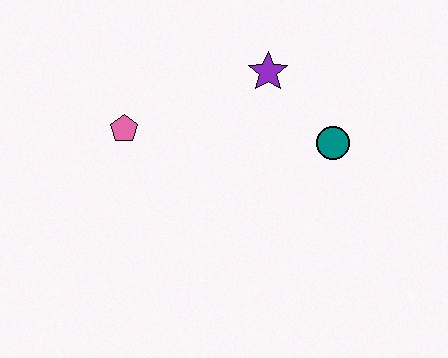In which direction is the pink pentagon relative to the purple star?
The pink pentagon is to the left of the purple star.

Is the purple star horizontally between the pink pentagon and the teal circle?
Yes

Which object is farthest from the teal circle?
The pink pentagon is farthest from the teal circle.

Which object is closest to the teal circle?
The purple star is closest to the teal circle.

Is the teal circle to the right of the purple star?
Yes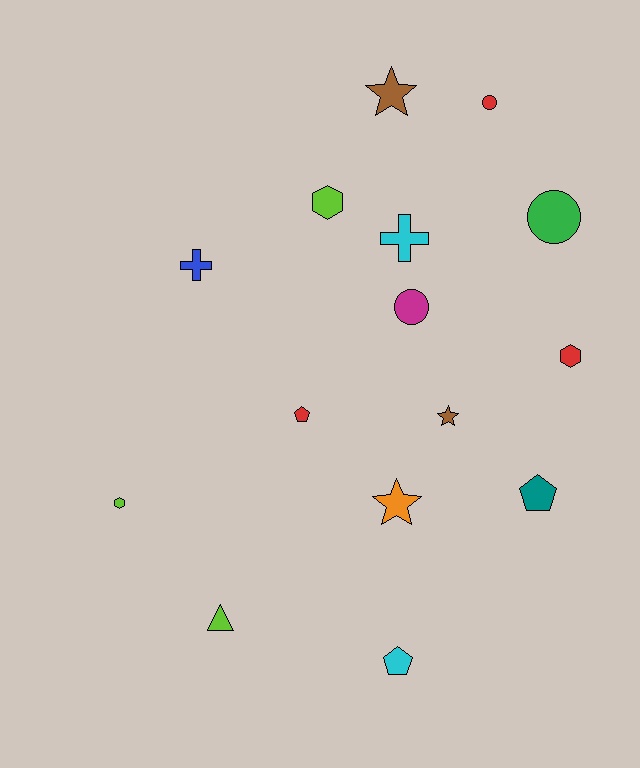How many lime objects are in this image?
There are 3 lime objects.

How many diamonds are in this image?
There are no diamonds.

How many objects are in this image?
There are 15 objects.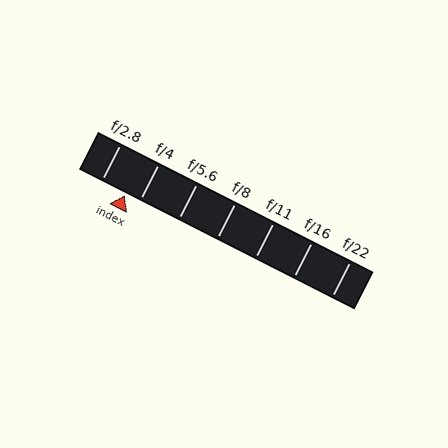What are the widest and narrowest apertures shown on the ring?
The widest aperture shown is f/2.8 and the narrowest is f/22.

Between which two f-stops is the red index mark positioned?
The index mark is between f/2.8 and f/4.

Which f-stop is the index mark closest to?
The index mark is closest to f/4.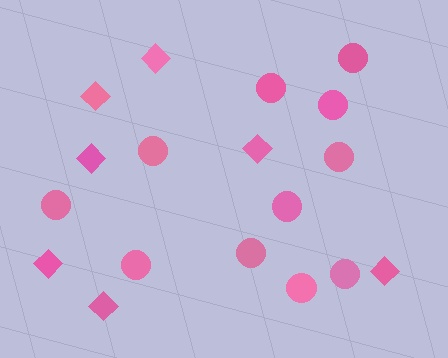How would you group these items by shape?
There are 2 groups: one group of diamonds (7) and one group of circles (11).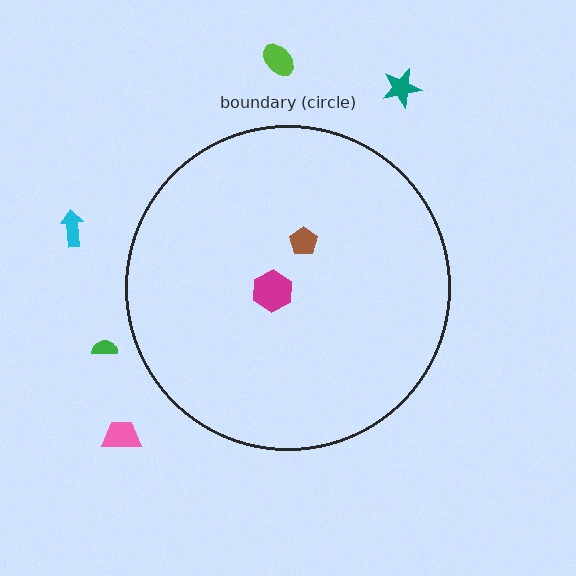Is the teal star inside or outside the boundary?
Outside.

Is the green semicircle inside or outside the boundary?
Outside.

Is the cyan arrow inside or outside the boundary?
Outside.